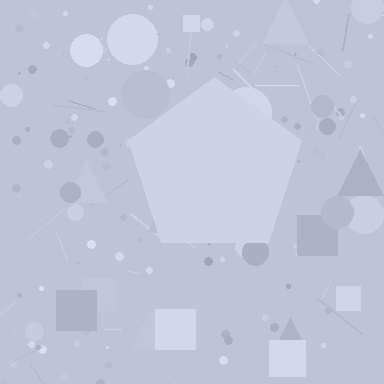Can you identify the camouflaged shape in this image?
The camouflaged shape is a pentagon.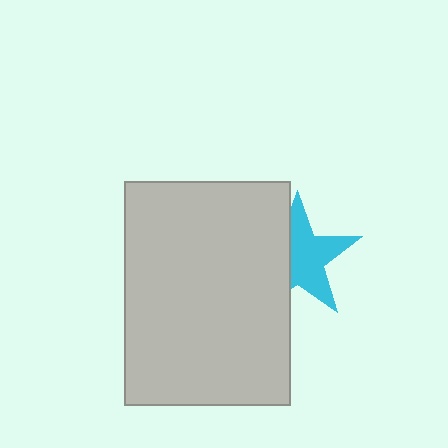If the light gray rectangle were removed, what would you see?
You would see the complete cyan star.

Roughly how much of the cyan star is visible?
About half of it is visible (roughly 60%).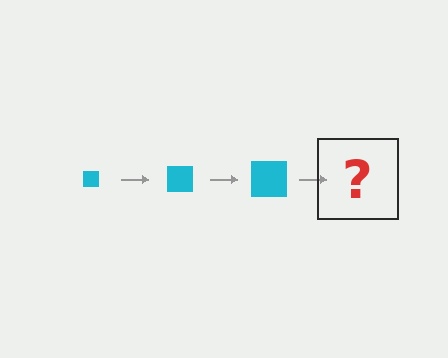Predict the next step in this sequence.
The next step is a cyan square, larger than the previous one.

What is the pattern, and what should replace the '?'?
The pattern is that the square gets progressively larger each step. The '?' should be a cyan square, larger than the previous one.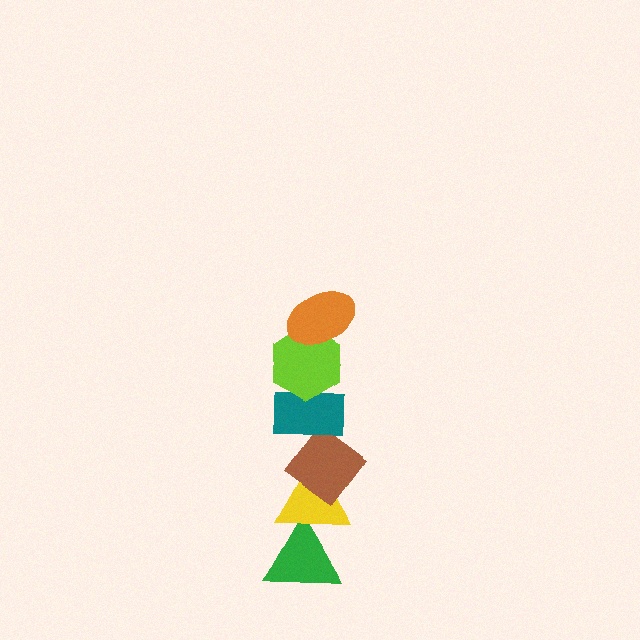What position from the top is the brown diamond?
The brown diamond is 4th from the top.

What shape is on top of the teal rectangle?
The lime hexagon is on top of the teal rectangle.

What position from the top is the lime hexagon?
The lime hexagon is 2nd from the top.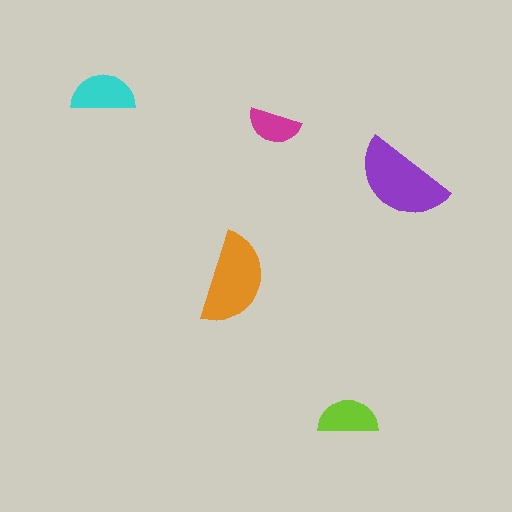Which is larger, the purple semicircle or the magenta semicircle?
The purple one.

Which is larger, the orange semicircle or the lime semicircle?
The orange one.